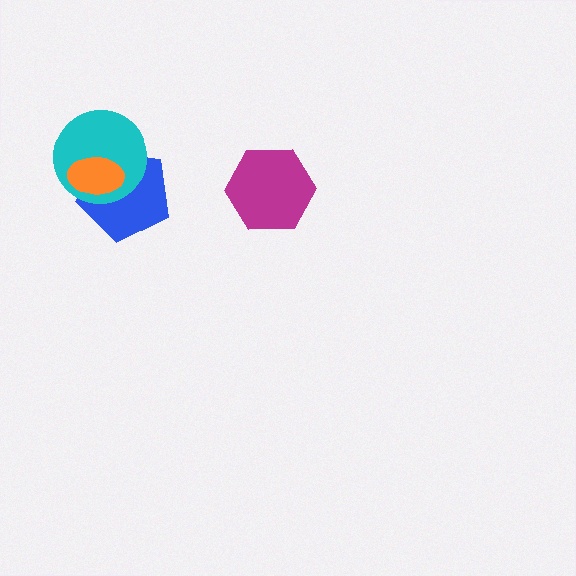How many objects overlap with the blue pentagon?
2 objects overlap with the blue pentagon.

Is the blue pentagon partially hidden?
Yes, it is partially covered by another shape.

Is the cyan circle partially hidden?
Yes, it is partially covered by another shape.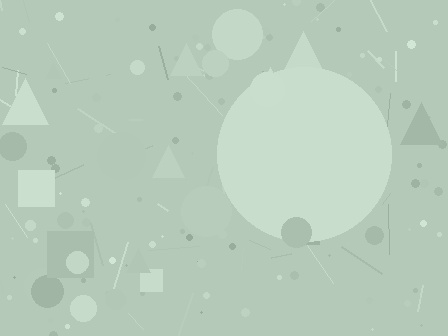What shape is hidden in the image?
A circle is hidden in the image.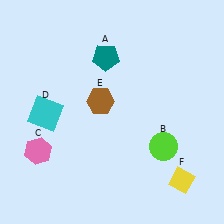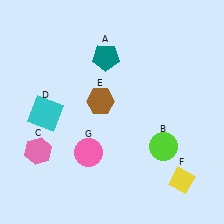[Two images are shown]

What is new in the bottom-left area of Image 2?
A pink circle (G) was added in the bottom-left area of Image 2.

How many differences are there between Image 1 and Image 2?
There is 1 difference between the two images.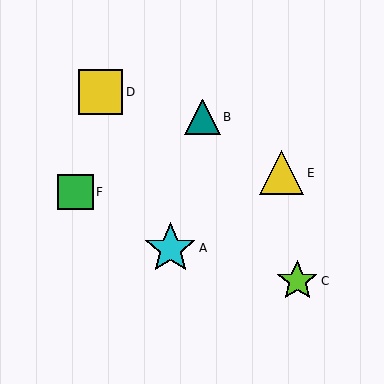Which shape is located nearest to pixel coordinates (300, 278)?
The lime star (labeled C) at (297, 281) is nearest to that location.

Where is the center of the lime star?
The center of the lime star is at (297, 281).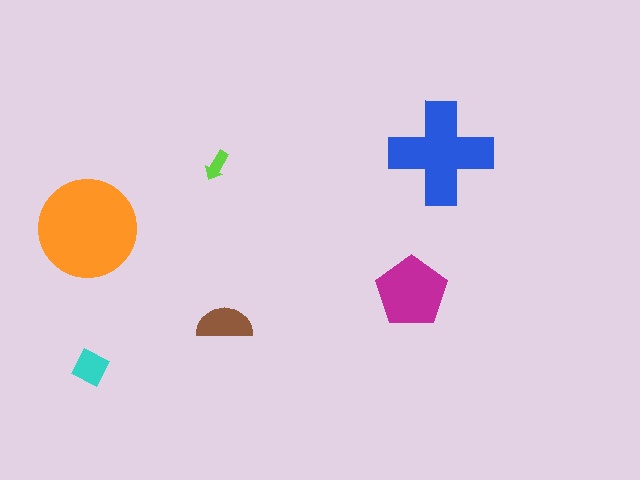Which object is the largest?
The orange circle.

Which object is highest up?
The blue cross is topmost.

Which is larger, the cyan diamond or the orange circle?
The orange circle.